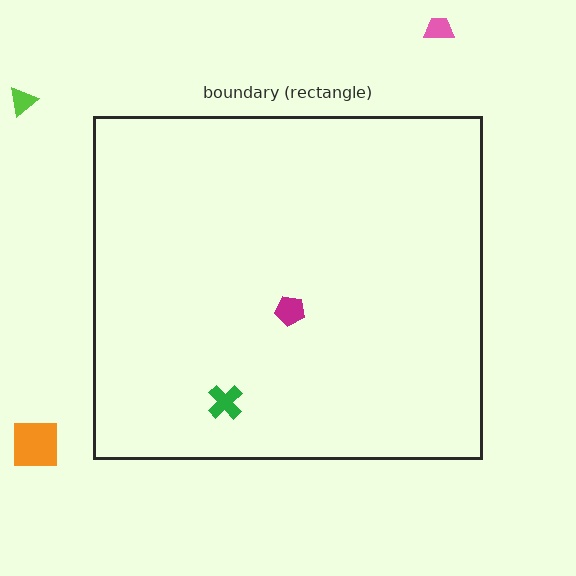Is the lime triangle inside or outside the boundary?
Outside.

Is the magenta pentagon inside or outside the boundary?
Inside.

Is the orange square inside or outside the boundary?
Outside.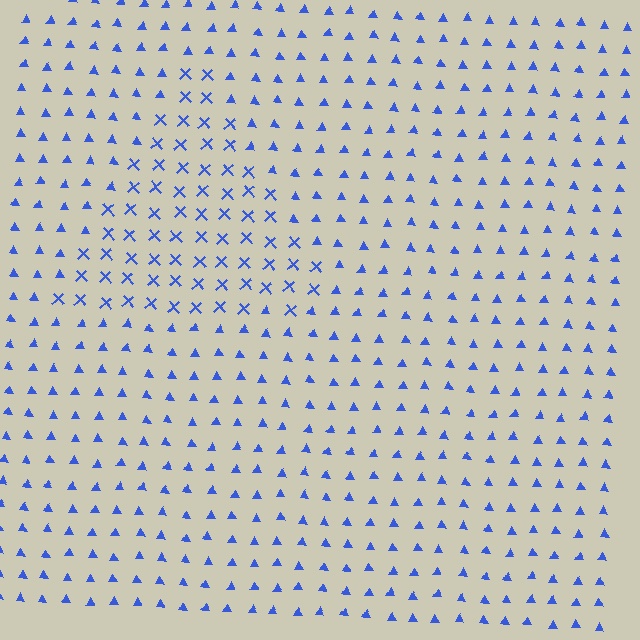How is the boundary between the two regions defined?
The boundary is defined by a change in element shape: X marks inside vs. triangles outside. All elements share the same color and spacing.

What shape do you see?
I see a triangle.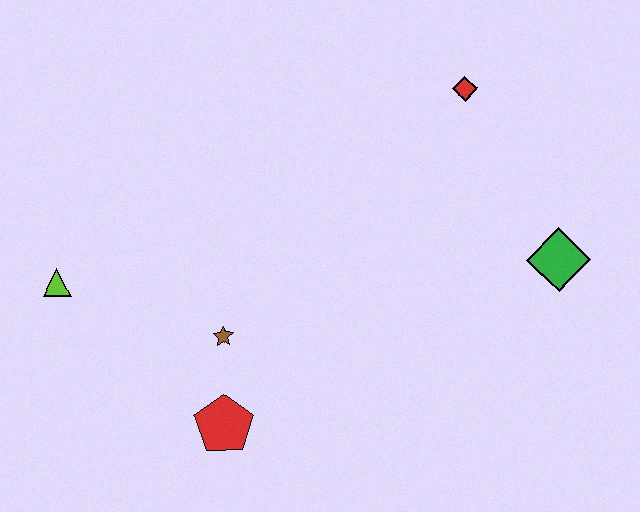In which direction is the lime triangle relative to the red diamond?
The lime triangle is to the left of the red diamond.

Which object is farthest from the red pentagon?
The red diamond is farthest from the red pentagon.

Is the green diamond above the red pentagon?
Yes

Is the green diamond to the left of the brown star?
No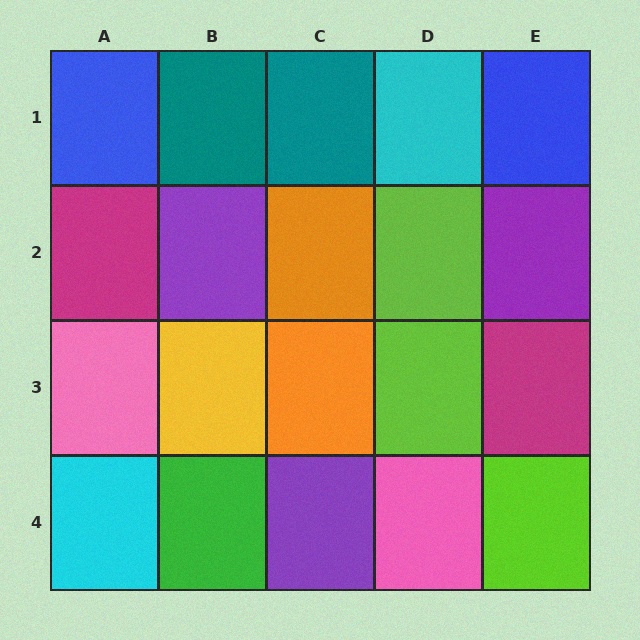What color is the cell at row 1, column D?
Cyan.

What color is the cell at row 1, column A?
Blue.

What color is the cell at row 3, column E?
Magenta.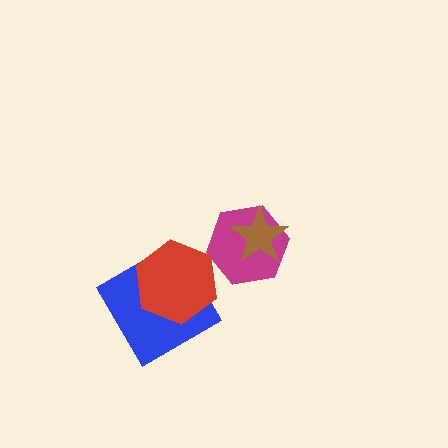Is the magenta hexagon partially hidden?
Yes, it is partially covered by another shape.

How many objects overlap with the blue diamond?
1 object overlaps with the blue diamond.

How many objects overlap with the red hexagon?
1 object overlaps with the red hexagon.